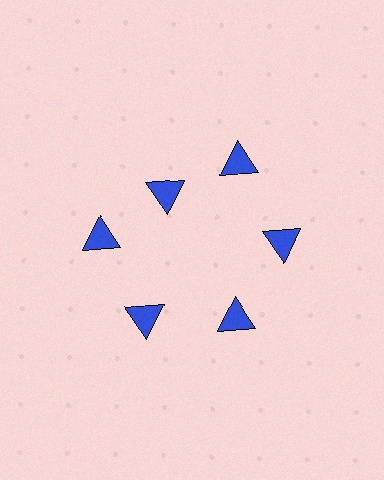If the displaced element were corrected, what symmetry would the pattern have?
It would have 6-fold rotational symmetry — the pattern would map onto itself every 60 degrees.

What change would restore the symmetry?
The symmetry would be restored by moving it outward, back onto the ring so that all 6 triangles sit at equal angles and equal distance from the center.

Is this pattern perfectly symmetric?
No. The 6 blue triangles are arranged in a ring, but one element near the 11 o'clock position is pulled inward toward the center, breaking the 6-fold rotational symmetry.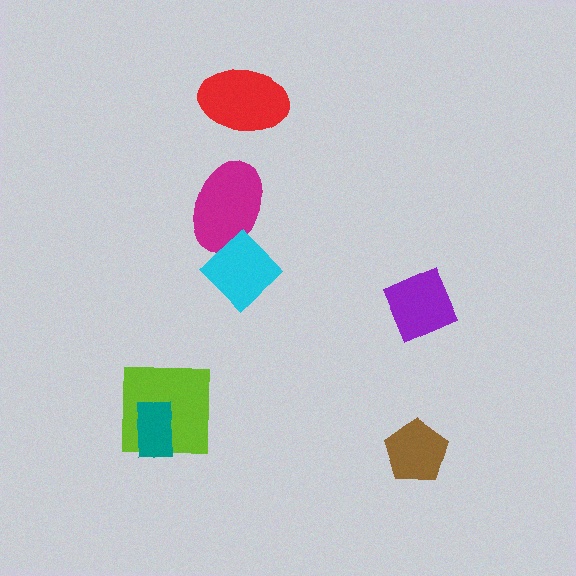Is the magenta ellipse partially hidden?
Yes, it is partially covered by another shape.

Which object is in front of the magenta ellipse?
The cyan diamond is in front of the magenta ellipse.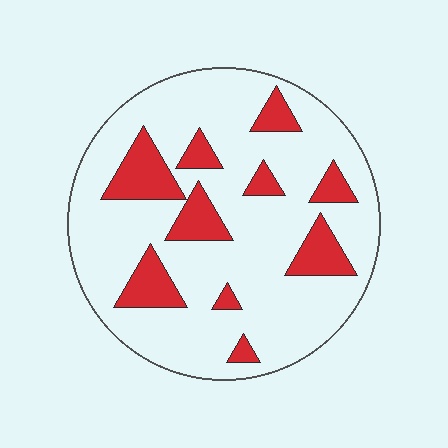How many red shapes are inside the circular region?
10.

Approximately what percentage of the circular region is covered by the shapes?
Approximately 20%.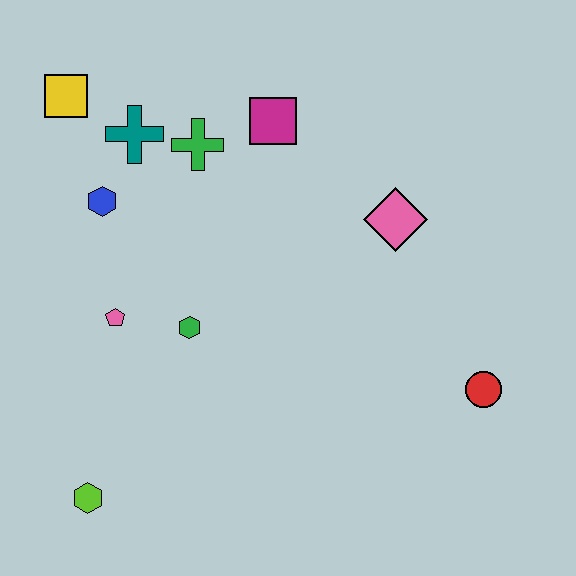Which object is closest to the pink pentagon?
The green hexagon is closest to the pink pentagon.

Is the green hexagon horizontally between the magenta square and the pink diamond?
No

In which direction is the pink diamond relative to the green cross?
The pink diamond is to the right of the green cross.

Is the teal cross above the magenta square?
No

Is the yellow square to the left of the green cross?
Yes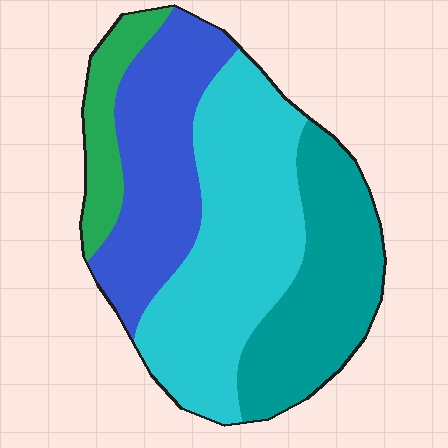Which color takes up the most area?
Cyan, at roughly 40%.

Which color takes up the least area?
Green, at roughly 10%.